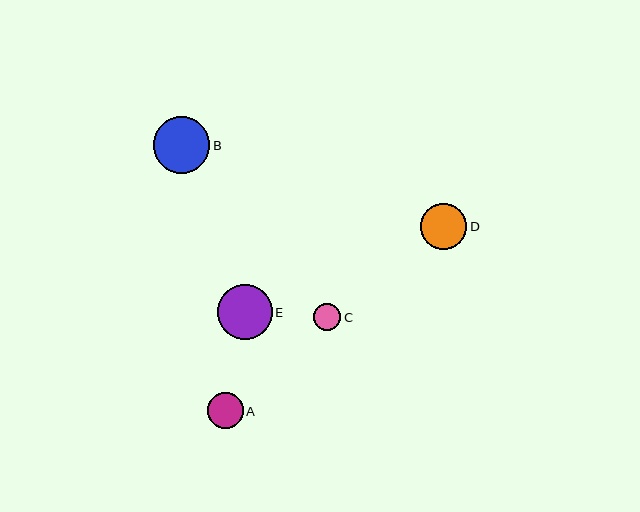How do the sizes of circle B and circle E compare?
Circle B and circle E are approximately the same size.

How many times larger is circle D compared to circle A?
Circle D is approximately 1.3 times the size of circle A.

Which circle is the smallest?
Circle C is the smallest with a size of approximately 27 pixels.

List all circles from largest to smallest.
From largest to smallest: B, E, D, A, C.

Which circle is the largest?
Circle B is the largest with a size of approximately 56 pixels.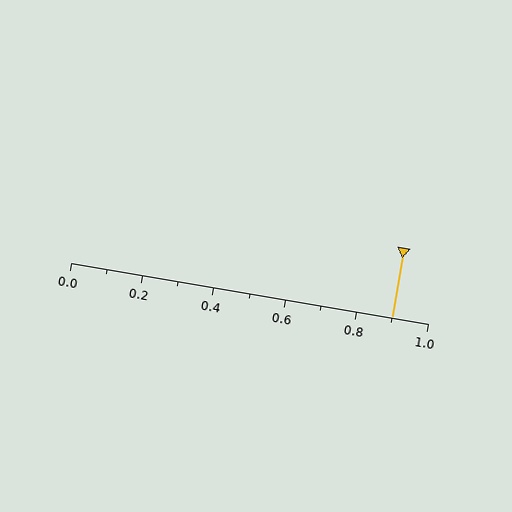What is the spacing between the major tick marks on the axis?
The major ticks are spaced 0.2 apart.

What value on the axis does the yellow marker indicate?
The marker indicates approximately 0.9.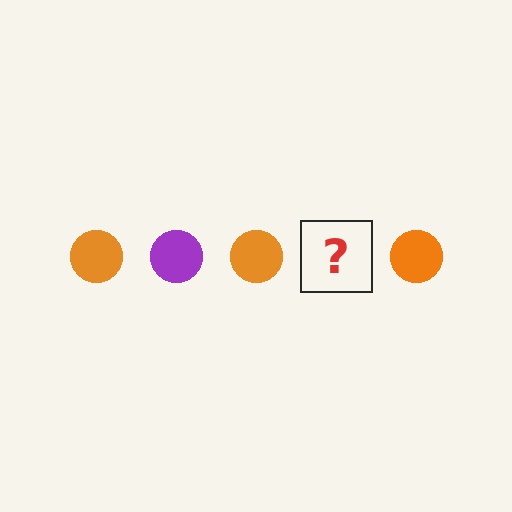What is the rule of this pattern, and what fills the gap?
The rule is that the pattern cycles through orange, purple circles. The gap should be filled with a purple circle.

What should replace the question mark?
The question mark should be replaced with a purple circle.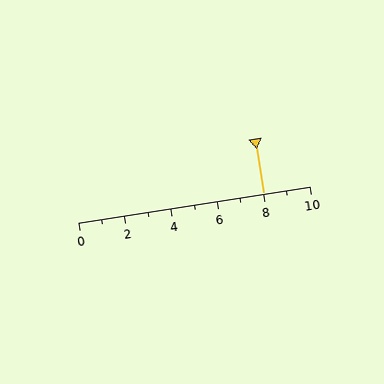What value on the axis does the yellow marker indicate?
The marker indicates approximately 8.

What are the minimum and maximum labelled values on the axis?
The axis runs from 0 to 10.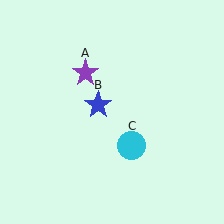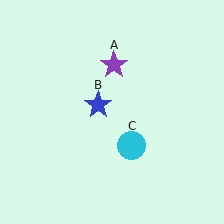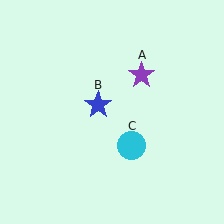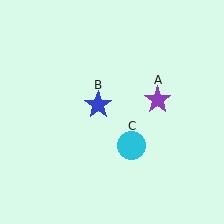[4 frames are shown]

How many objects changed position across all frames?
1 object changed position: purple star (object A).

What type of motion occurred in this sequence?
The purple star (object A) rotated clockwise around the center of the scene.